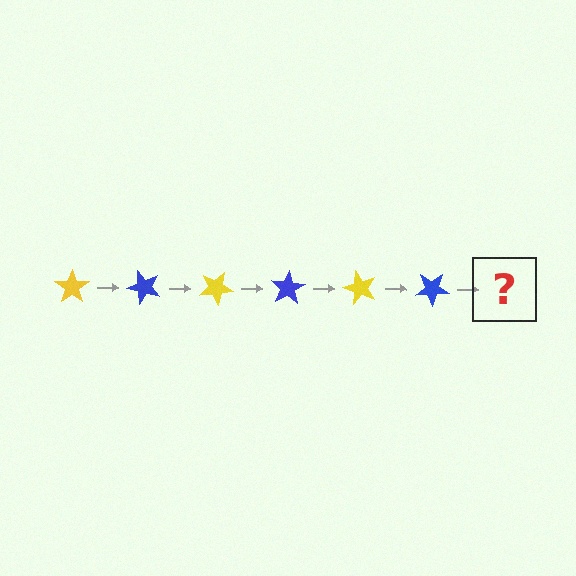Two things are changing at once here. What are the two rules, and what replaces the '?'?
The two rules are that it rotates 50 degrees each step and the color cycles through yellow and blue. The '?' should be a yellow star, rotated 300 degrees from the start.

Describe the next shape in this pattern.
It should be a yellow star, rotated 300 degrees from the start.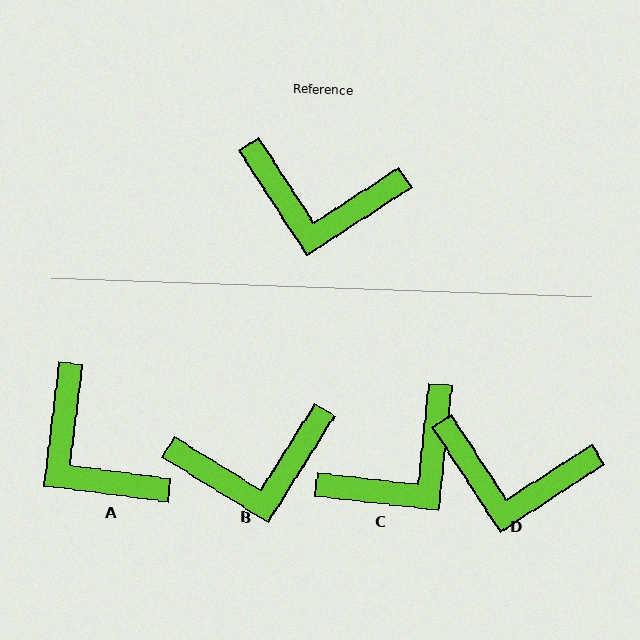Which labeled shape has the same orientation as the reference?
D.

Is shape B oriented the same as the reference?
No, it is off by about 25 degrees.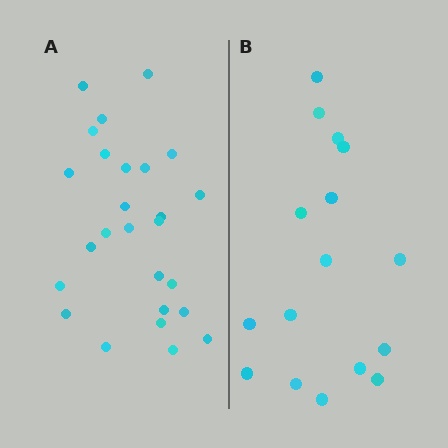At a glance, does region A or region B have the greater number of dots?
Region A (the left region) has more dots.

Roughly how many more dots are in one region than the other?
Region A has roughly 10 or so more dots than region B.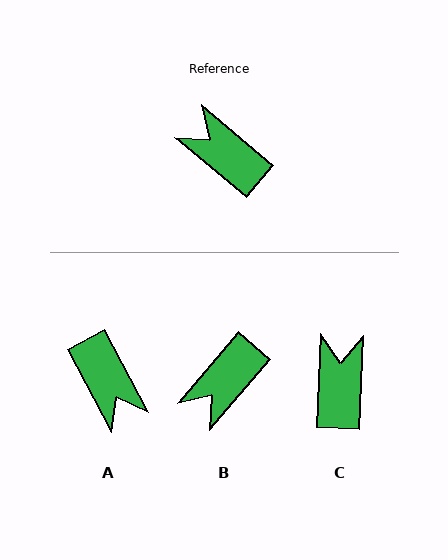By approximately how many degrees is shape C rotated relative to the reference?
Approximately 52 degrees clockwise.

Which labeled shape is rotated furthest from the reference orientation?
A, about 158 degrees away.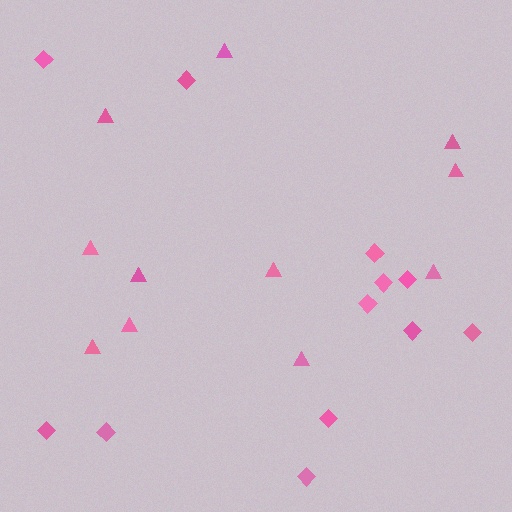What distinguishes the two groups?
There are 2 groups: one group of triangles (11) and one group of diamonds (12).